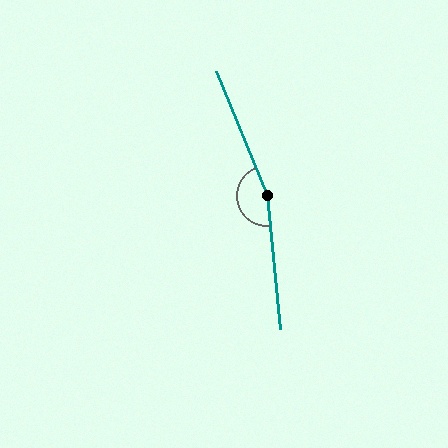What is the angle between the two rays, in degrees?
Approximately 163 degrees.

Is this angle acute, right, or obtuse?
It is obtuse.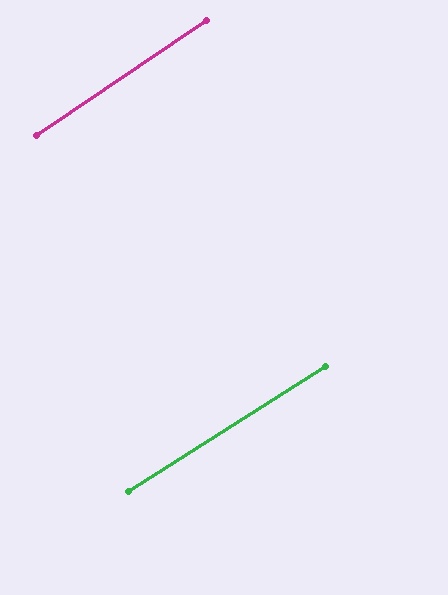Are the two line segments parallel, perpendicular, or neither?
Parallel — their directions differ by only 1.7°.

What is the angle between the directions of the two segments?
Approximately 2 degrees.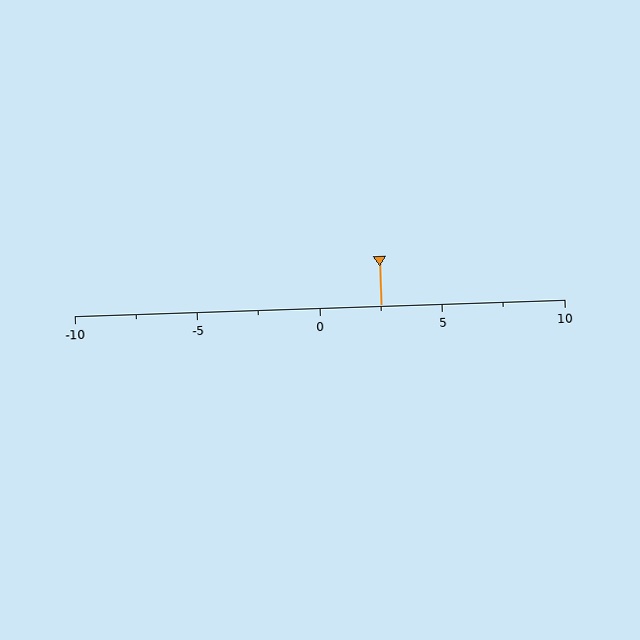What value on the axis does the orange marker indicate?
The marker indicates approximately 2.5.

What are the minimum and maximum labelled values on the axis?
The axis runs from -10 to 10.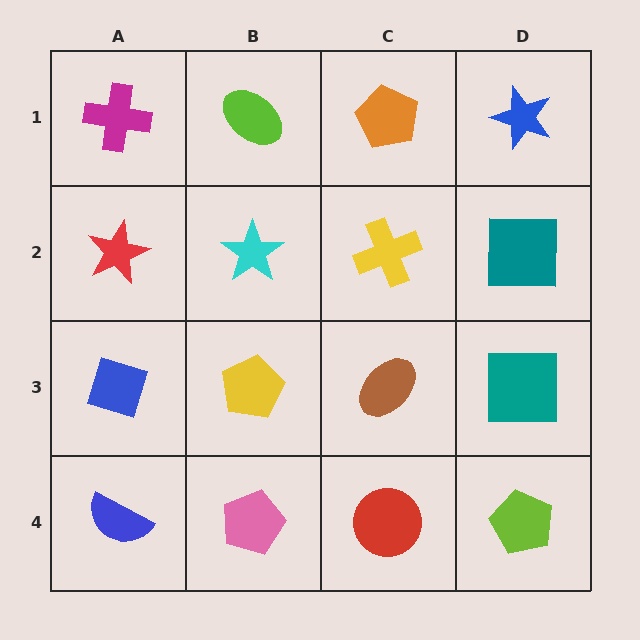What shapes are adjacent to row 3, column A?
A red star (row 2, column A), a blue semicircle (row 4, column A), a yellow pentagon (row 3, column B).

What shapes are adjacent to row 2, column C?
An orange pentagon (row 1, column C), a brown ellipse (row 3, column C), a cyan star (row 2, column B), a teal square (row 2, column D).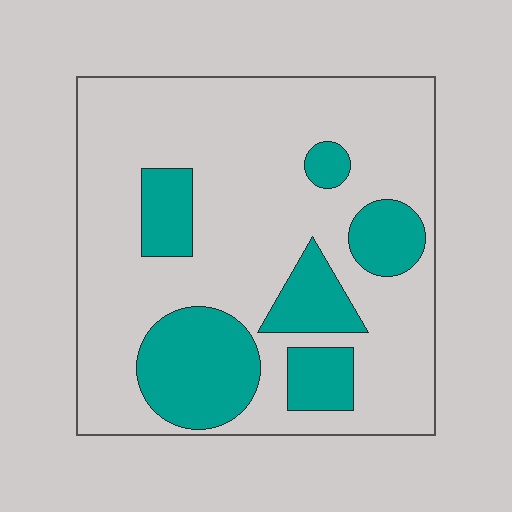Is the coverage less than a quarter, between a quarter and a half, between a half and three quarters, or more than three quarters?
Between a quarter and a half.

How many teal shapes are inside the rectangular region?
6.